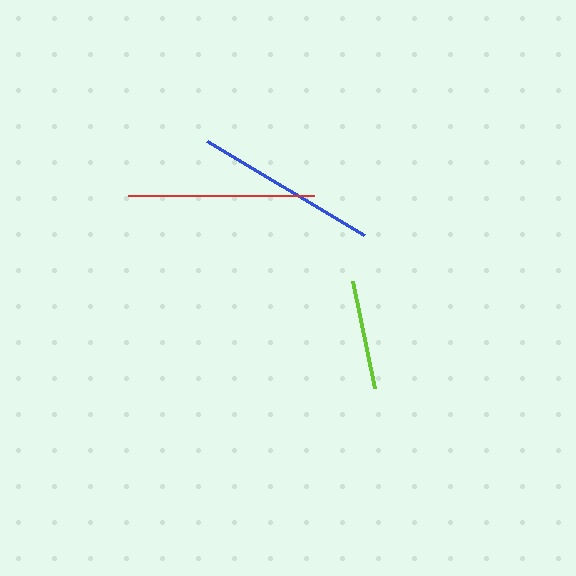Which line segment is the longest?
The red line is the longest at approximately 186 pixels.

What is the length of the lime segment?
The lime segment is approximately 109 pixels long.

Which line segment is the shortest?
The lime line is the shortest at approximately 109 pixels.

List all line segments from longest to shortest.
From longest to shortest: red, blue, lime.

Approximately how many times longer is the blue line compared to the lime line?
The blue line is approximately 1.7 times the length of the lime line.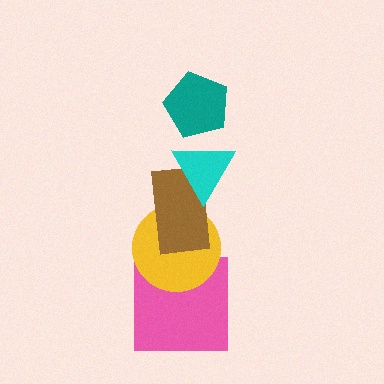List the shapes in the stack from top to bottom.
From top to bottom: the teal pentagon, the cyan triangle, the brown rectangle, the yellow circle, the pink square.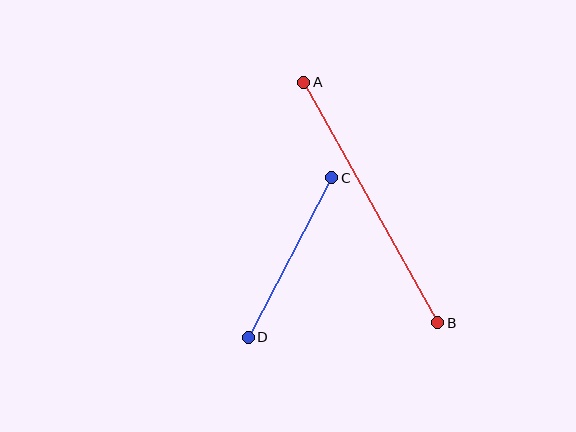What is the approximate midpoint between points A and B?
The midpoint is at approximately (371, 202) pixels.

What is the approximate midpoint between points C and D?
The midpoint is at approximately (290, 258) pixels.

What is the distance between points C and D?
The distance is approximately 180 pixels.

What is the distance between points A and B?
The distance is approximately 276 pixels.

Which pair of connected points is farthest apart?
Points A and B are farthest apart.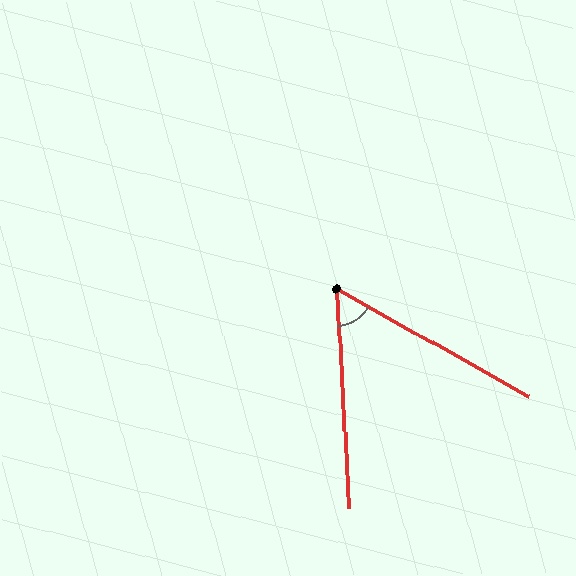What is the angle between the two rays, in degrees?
Approximately 58 degrees.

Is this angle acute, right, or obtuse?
It is acute.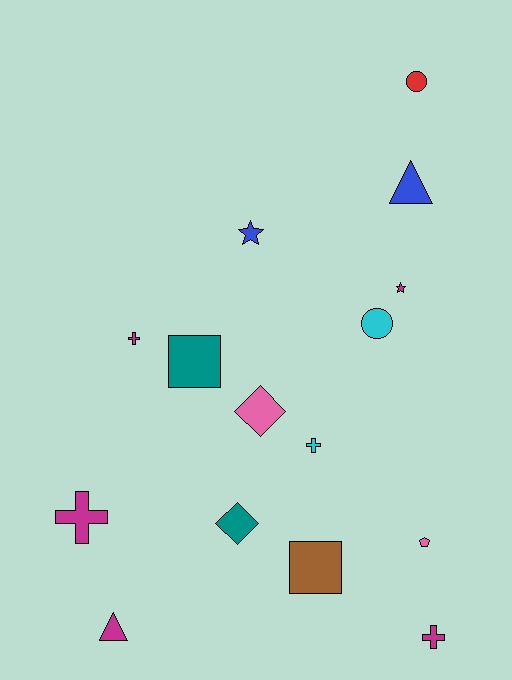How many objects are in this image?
There are 15 objects.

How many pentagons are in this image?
There is 1 pentagon.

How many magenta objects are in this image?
There are 5 magenta objects.